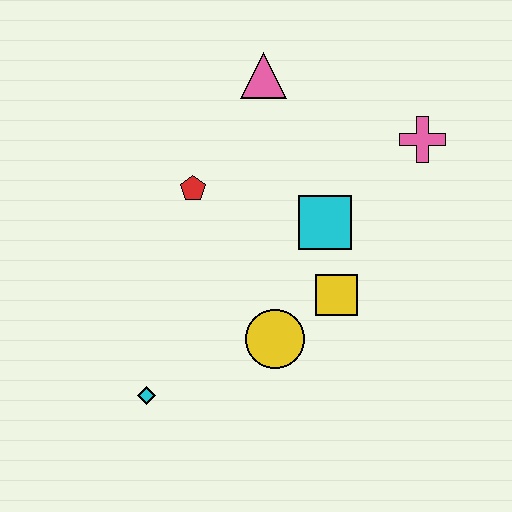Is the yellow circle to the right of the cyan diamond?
Yes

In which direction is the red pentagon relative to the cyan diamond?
The red pentagon is above the cyan diamond.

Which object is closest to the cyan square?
The yellow square is closest to the cyan square.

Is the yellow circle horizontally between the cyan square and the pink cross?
No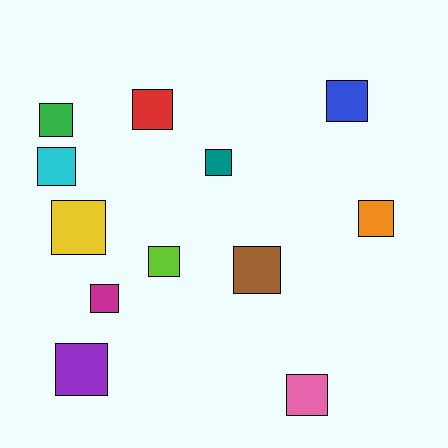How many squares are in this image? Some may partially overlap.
There are 12 squares.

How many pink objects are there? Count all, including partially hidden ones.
There is 1 pink object.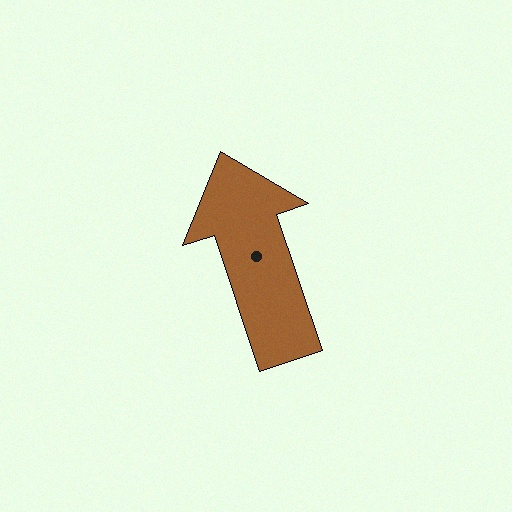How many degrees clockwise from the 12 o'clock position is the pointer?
Approximately 341 degrees.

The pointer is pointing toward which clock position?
Roughly 11 o'clock.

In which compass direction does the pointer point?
North.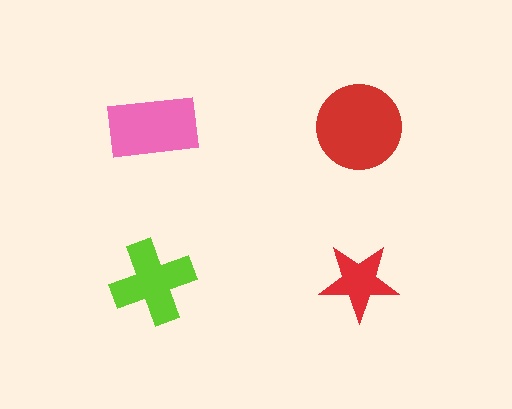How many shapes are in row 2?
2 shapes.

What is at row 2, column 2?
A red star.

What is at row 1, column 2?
A red circle.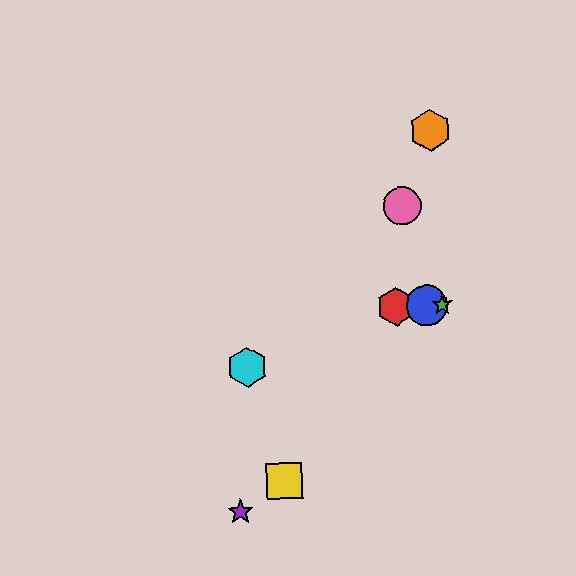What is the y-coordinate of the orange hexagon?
The orange hexagon is at y≈131.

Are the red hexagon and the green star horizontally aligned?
Yes, both are at y≈307.